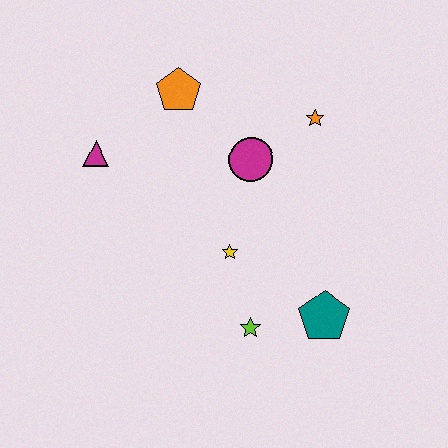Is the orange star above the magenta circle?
Yes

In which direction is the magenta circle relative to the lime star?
The magenta circle is above the lime star.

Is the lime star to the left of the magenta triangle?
No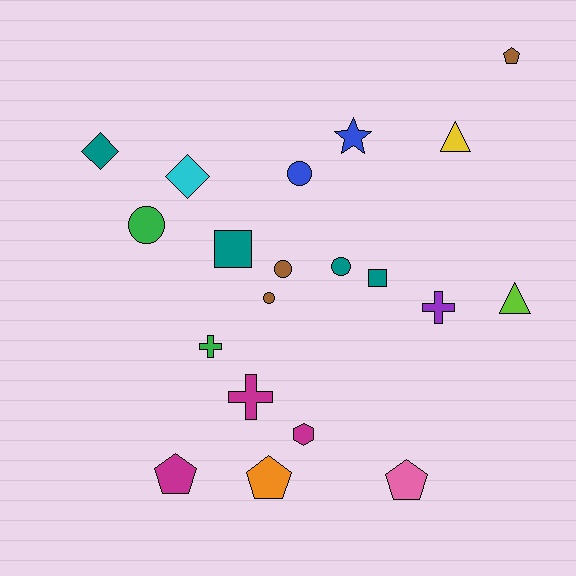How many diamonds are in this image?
There are 2 diamonds.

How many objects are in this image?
There are 20 objects.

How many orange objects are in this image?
There is 1 orange object.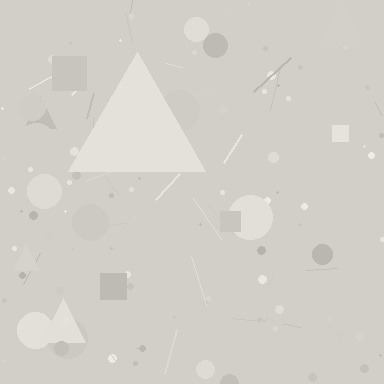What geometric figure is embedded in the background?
A triangle is embedded in the background.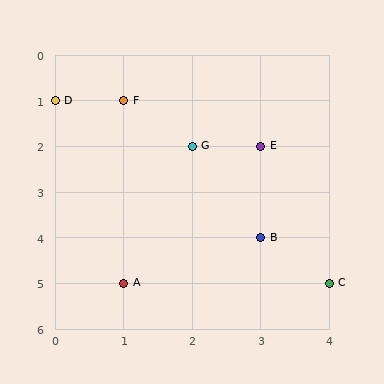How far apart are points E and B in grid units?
Points E and B are 2 rows apart.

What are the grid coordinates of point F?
Point F is at grid coordinates (1, 1).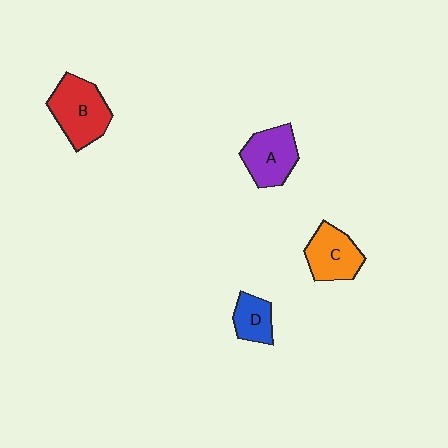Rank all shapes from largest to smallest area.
From largest to smallest: B (red), A (purple), C (orange), D (blue).